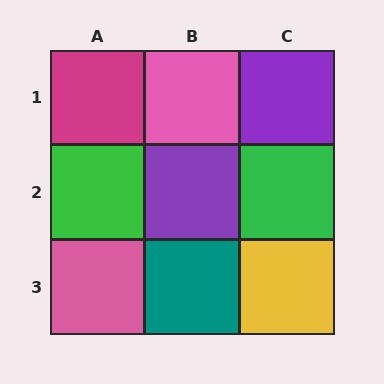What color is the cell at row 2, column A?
Green.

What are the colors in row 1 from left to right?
Magenta, pink, purple.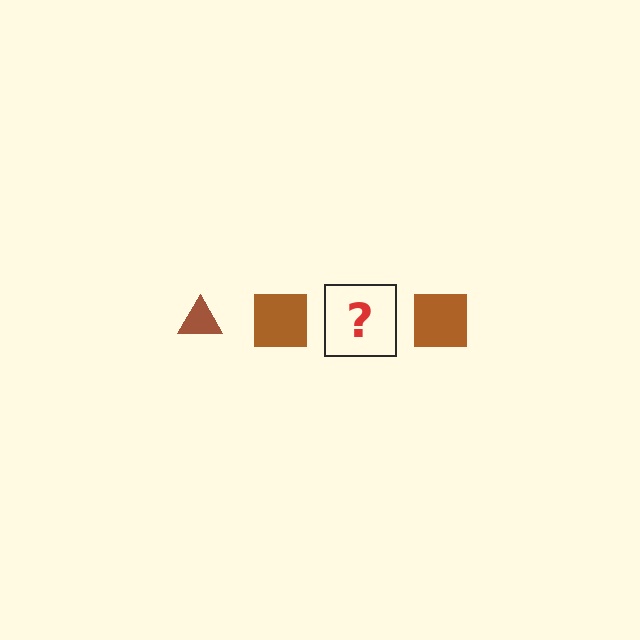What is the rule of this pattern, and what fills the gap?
The rule is that the pattern cycles through triangle, square shapes in brown. The gap should be filled with a brown triangle.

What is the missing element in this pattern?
The missing element is a brown triangle.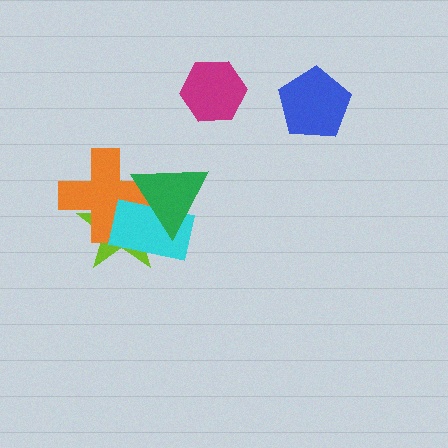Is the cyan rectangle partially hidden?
Yes, it is partially covered by another shape.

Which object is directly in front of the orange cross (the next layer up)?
The cyan rectangle is directly in front of the orange cross.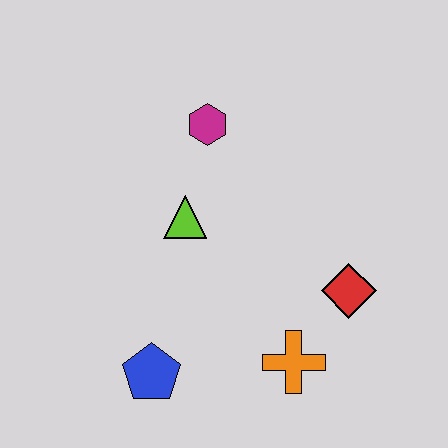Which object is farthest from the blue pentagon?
The magenta hexagon is farthest from the blue pentagon.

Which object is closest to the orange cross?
The red diamond is closest to the orange cross.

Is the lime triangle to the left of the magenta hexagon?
Yes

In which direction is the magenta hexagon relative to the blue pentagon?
The magenta hexagon is above the blue pentagon.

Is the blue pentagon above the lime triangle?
No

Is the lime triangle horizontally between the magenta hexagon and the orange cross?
No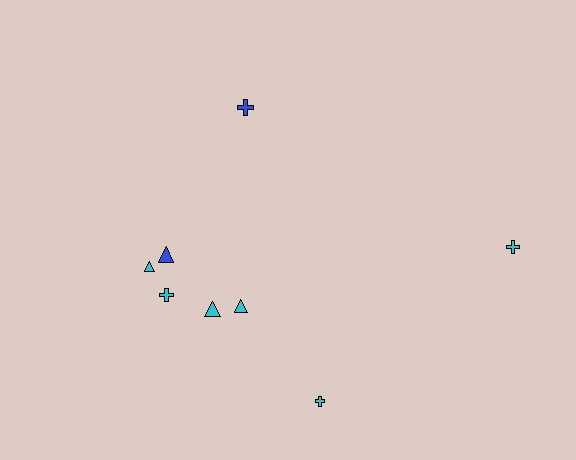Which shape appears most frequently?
Triangle, with 4 objects.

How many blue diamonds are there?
There are no blue diamonds.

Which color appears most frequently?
Cyan, with 6 objects.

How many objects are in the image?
There are 8 objects.